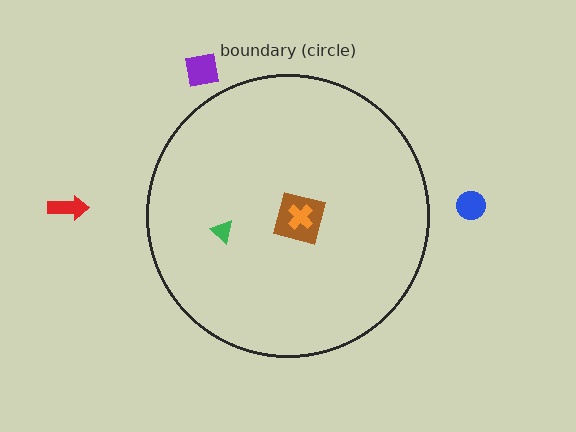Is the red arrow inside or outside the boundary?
Outside.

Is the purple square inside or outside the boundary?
Outside.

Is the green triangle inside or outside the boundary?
Inside.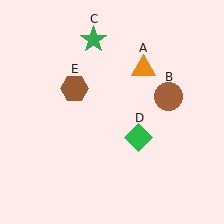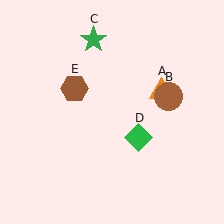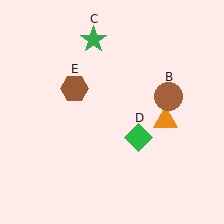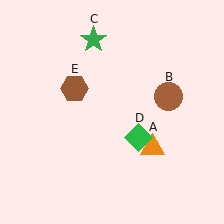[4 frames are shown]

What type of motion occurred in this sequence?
The orange triangle (object A) rotated clockwise around the center of the scene.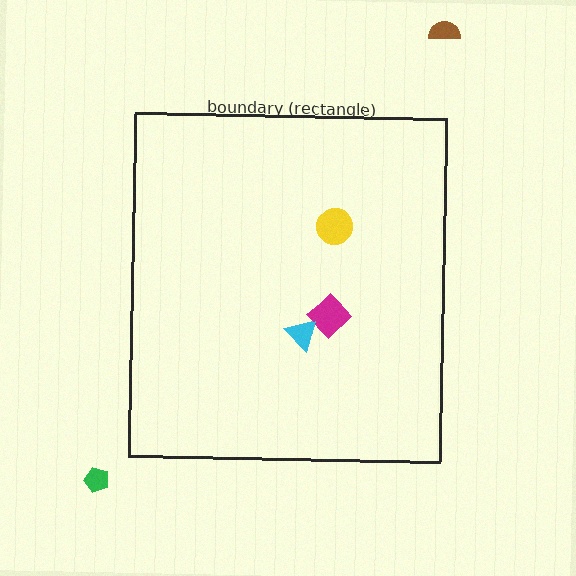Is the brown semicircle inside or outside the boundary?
Outside.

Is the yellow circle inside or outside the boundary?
Inside.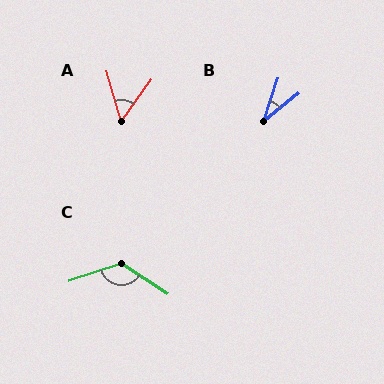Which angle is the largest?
C, at approximately 128 degrees.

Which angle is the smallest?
B, at approximately 33 degrees.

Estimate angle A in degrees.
Approximately 51 degrees.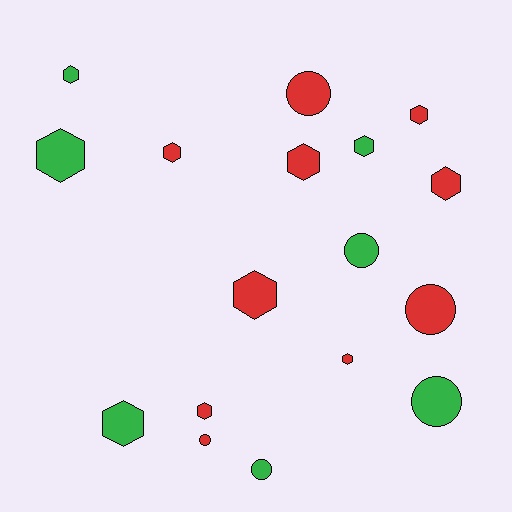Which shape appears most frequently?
Hexagon, with 11 objects.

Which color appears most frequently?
Red, with 10 objects.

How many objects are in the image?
There are 17 objects.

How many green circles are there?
There are 3 green circles.